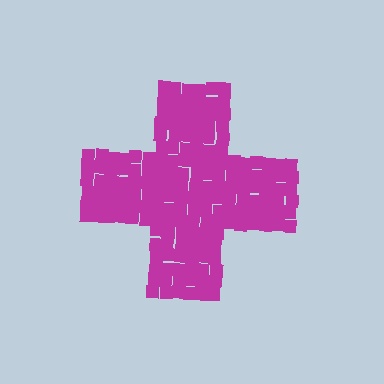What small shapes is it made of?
It is made of small squares.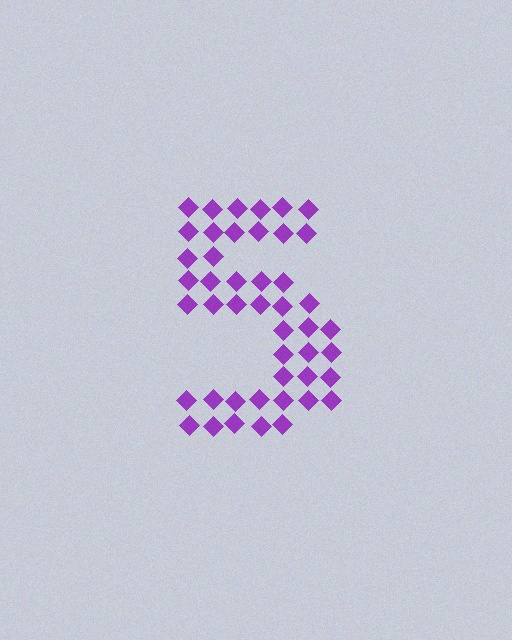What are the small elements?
The small elements are diamonds.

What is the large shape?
The large shape is the digit 5.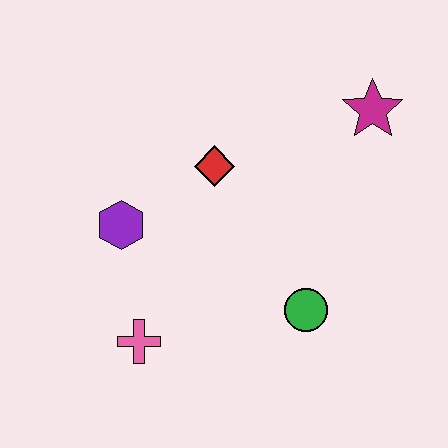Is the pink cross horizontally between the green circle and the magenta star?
No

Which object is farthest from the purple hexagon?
The magenta star is farthest from the purple hexagon.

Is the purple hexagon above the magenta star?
No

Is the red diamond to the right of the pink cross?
Yes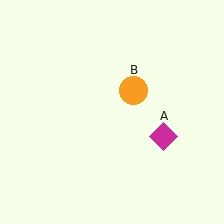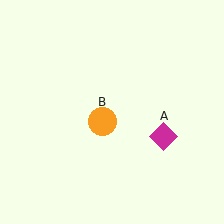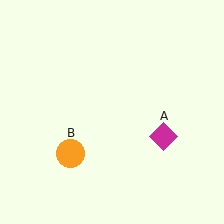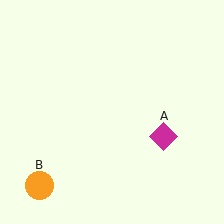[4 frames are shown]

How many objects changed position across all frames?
1 object changed position: orange circle (object B).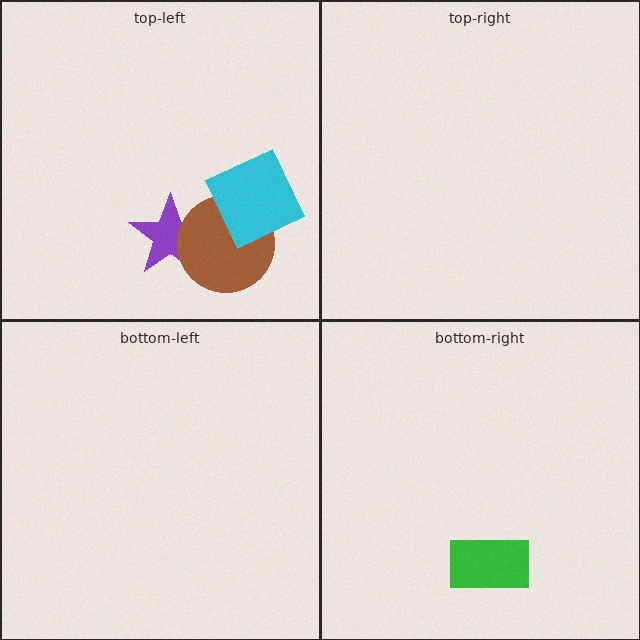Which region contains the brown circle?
The top-left region.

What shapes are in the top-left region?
The purple star, the brown circle, the cyan diamond.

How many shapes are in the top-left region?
3.